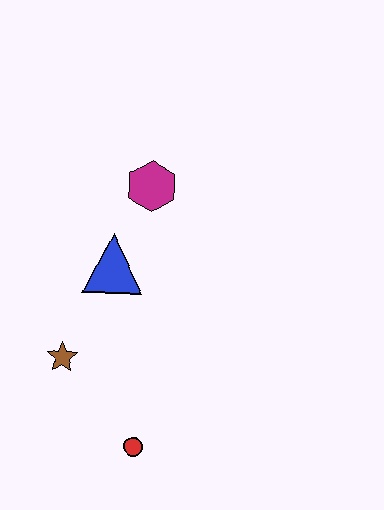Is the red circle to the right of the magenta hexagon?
No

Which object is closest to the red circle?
The brown star is closest to the red circle.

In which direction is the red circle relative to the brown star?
The red circle is below the brown star.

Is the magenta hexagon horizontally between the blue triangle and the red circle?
No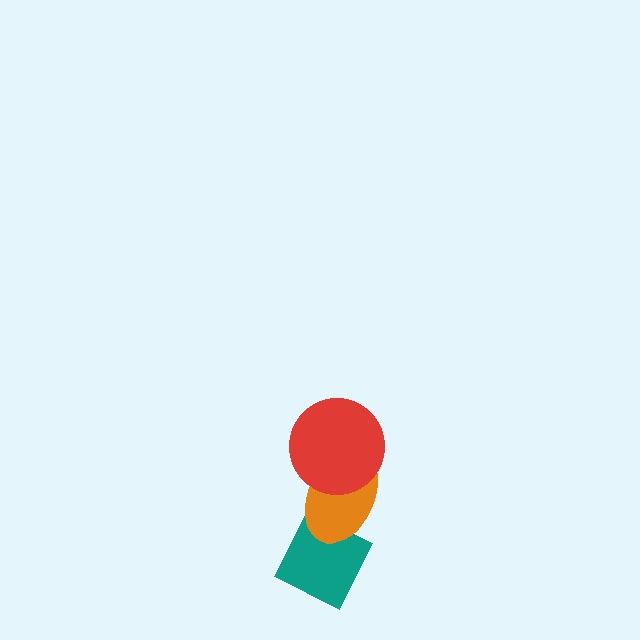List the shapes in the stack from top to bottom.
From top to bottom: the red circle, the orange ellipse, the teal diamond.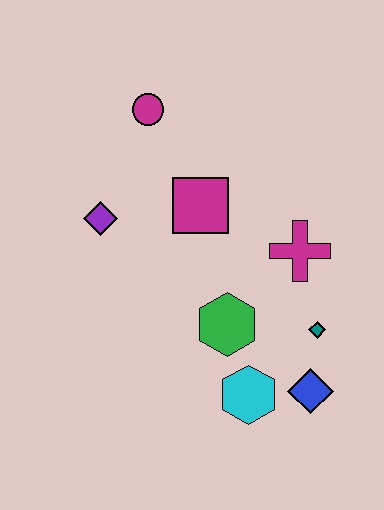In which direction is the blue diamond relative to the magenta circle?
The blue diamond is below the magenta circle.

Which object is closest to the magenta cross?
The teal diamond is closest to the magenta cross.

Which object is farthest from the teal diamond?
The magenta circle is farthest from the teal diamond.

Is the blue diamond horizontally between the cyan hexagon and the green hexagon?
No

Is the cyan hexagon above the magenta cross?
No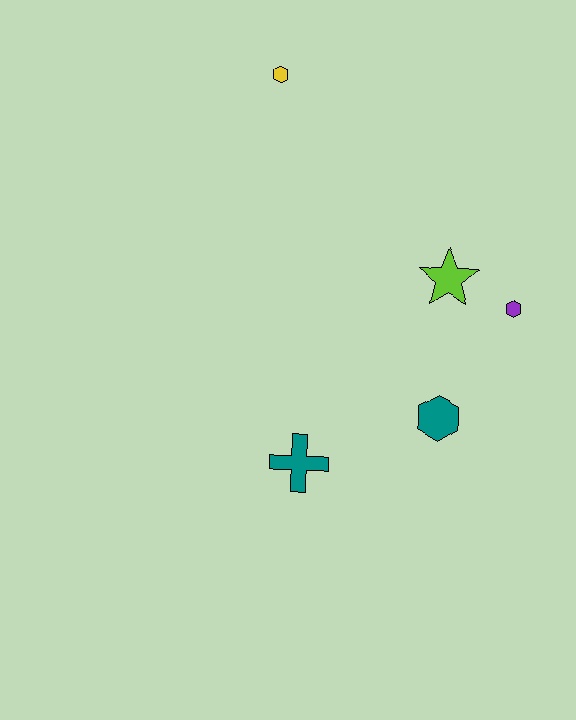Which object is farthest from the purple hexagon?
The yellow hexagon is farthest from the purple hexagon.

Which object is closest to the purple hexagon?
The lime star is closest to the purple hexagon.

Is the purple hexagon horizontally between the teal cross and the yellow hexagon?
No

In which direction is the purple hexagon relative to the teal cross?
The purple hexagon is to the right of the teal cross.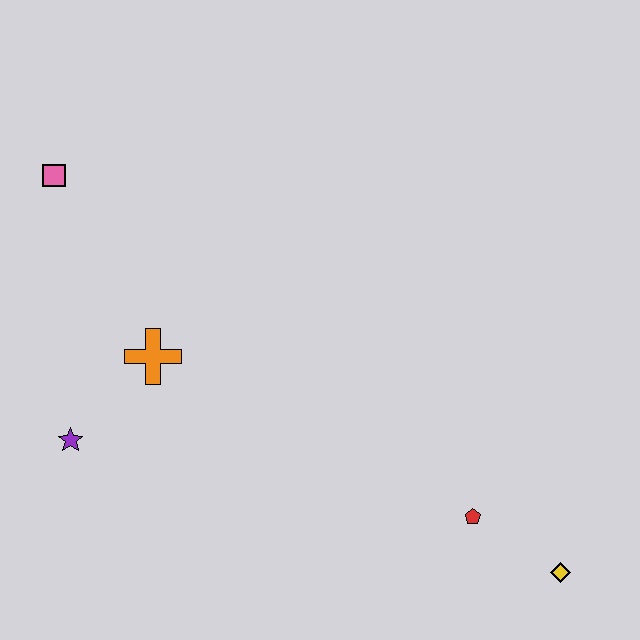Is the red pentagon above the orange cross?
No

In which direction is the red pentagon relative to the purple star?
The red pentagon is to the right of the purple star.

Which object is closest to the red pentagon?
The yellow diamond is closest to the red pentagon.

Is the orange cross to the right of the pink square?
Yes